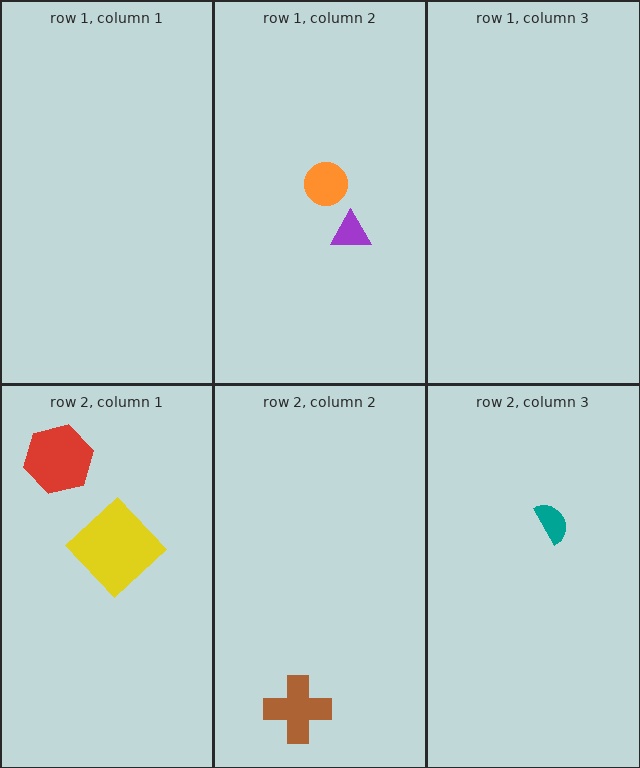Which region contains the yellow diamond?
The row 2, column 1 region.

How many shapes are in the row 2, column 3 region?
1.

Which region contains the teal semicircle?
The row 2, column 3 region.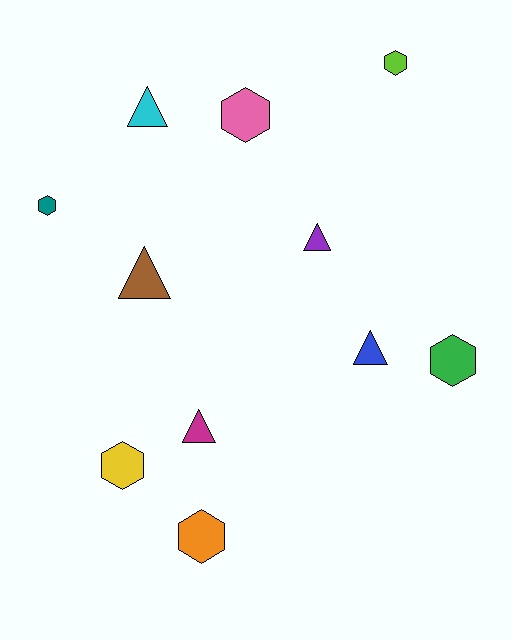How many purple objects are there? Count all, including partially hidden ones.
There is 1 purple object.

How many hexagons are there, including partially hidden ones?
There are 6 hexagons.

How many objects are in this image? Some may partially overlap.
There are 11 objects.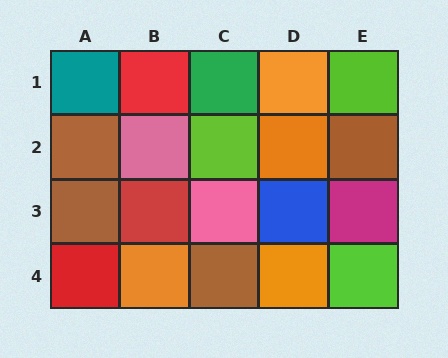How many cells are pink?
2 cells are pink.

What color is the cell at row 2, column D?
Orange.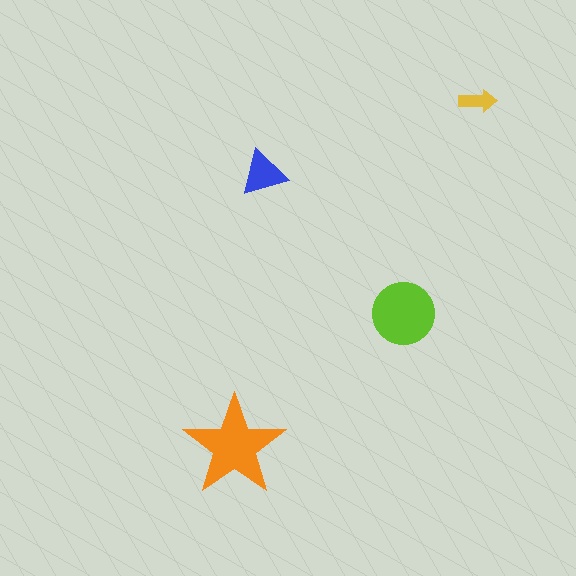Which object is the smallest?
The yellow arrow.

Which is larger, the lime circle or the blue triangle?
The lime circle.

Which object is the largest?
The orange star.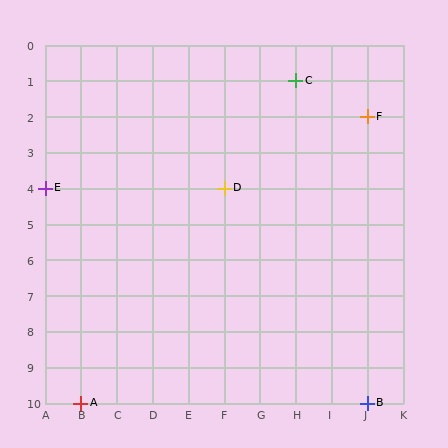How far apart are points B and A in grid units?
Points B and A are 8 columns apart.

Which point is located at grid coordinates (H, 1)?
Point C is at (H, 1).